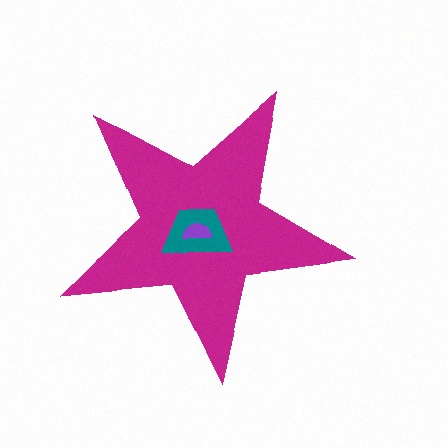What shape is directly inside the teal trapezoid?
The purple semicircle.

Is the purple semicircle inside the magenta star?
Yes.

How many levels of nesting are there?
3.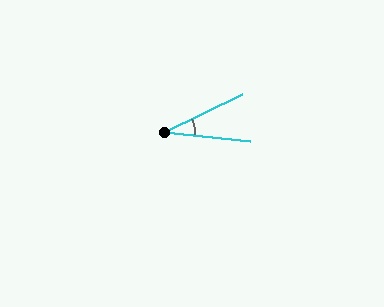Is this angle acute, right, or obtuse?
It is acute.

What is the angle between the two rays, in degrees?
Approximately 32 degrees.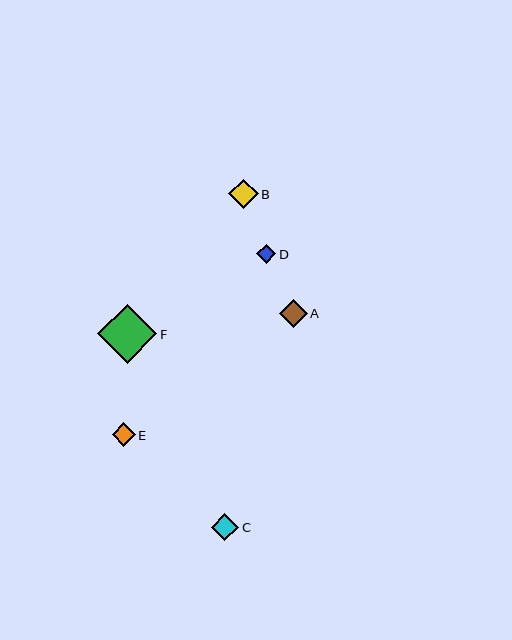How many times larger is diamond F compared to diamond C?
Diamond F is approximately 2.2 times the size of diamond C.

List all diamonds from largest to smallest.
From largest to smallest: F, B, A, C, E, D.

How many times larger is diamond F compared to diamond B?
Diamond F is approximately 2.0 times the size of diamond B.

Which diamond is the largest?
Diamond F is the largest with a size of approximately 59 pixels.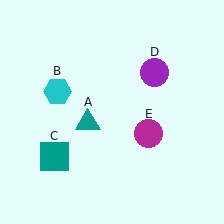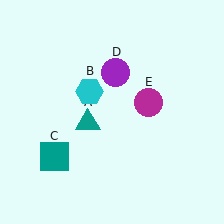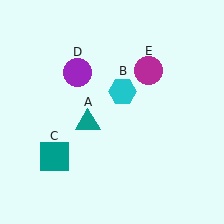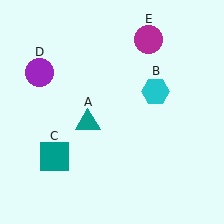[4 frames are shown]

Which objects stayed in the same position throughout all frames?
Teal triangle (object A) and teal square (object C) remained stationary.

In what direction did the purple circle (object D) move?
The purple circle (object D) moved left.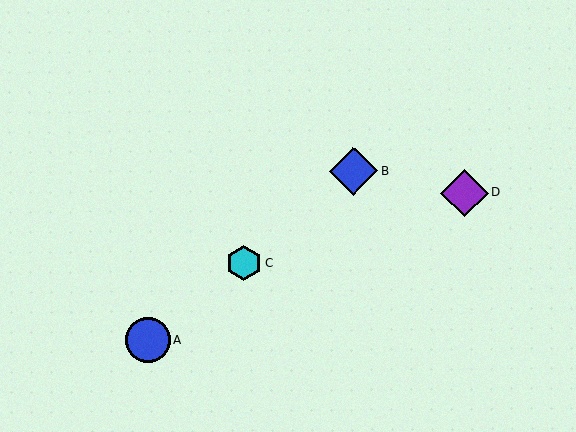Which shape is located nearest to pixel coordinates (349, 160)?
The blue diamond (labeled B) at (354, 171) is nearest to that location.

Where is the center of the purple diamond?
The center of the purple diamond is at (464, 193).